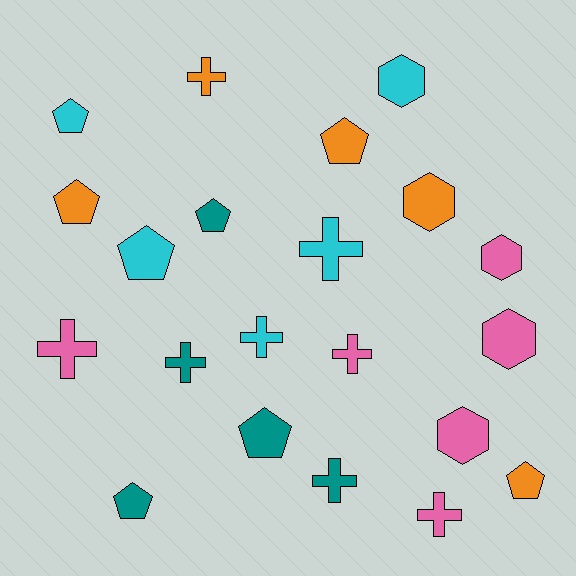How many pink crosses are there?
There are 3 pink crosses.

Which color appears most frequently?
Pink, with 6 objects.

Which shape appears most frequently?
Pentagon, with 8 objects.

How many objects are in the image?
There are 21 objects.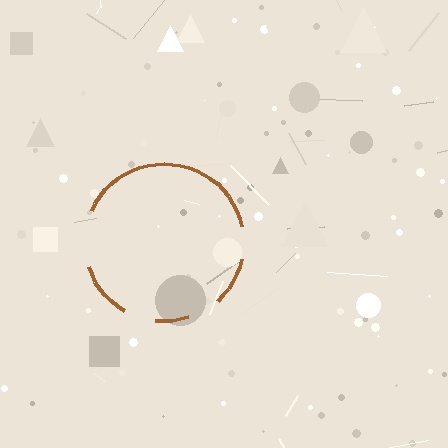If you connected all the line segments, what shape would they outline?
They would outline a circle.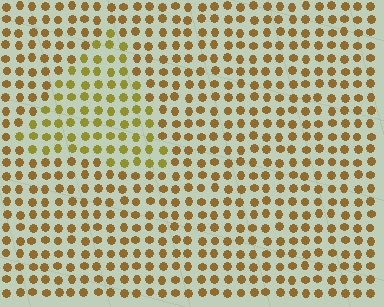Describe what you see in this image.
The image is filled with small brown elements in a uniform arrangement. A triangle-shaped region is visible where the elements are tinted to a slightly different hue, forming a subtle color boundary.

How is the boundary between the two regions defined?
The boundary is defined purely by a slight shift in hue (about 22 degrees). Spacing, size, and orientation are identical on both sides.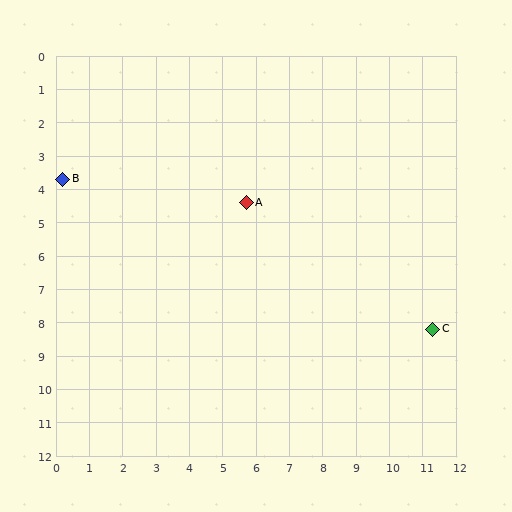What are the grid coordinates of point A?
Point A is at approximately (5.7, 4.4).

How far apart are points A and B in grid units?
Points A and B are about 5.5 grid units apart.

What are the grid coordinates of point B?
Point B is at approximately (0.2, 3.7).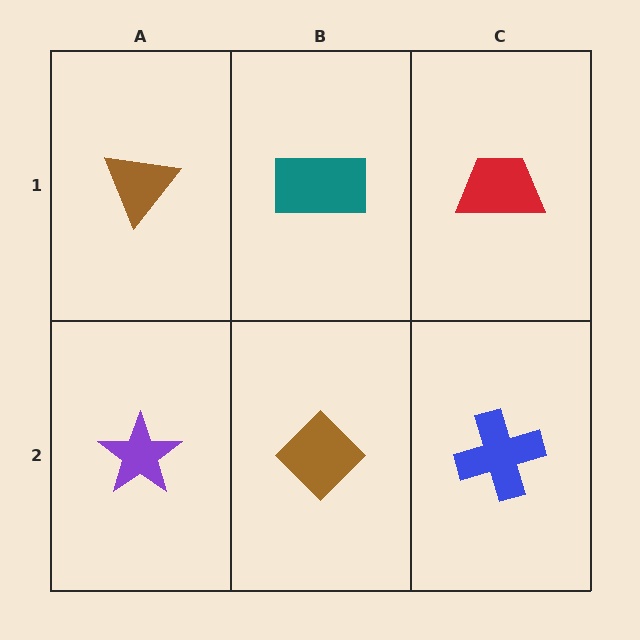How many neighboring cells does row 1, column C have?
2.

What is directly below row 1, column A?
A purple star.